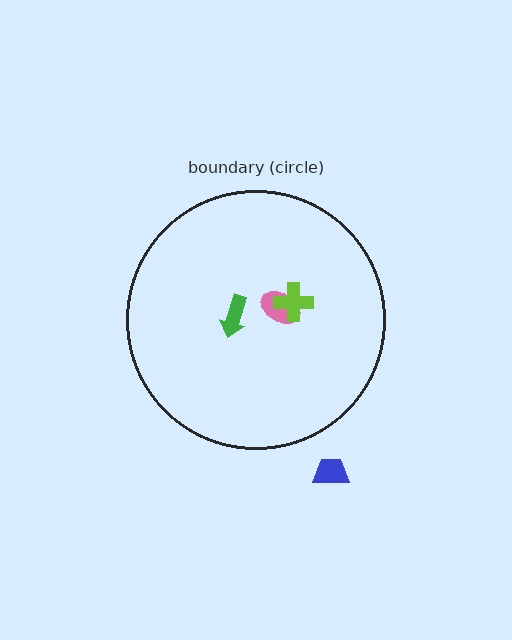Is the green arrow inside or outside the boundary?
Inside.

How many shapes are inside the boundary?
3 inside, 1 outside.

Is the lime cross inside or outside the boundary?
Inside.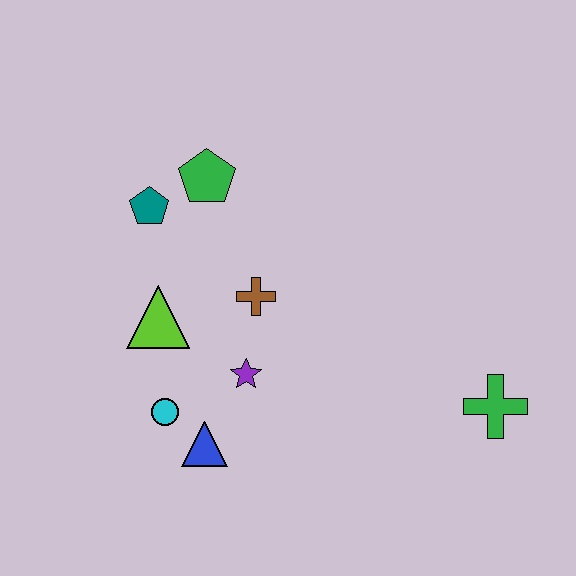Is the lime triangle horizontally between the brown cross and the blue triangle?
No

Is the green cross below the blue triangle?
No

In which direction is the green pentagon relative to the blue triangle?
The green pentagon is above the blue triangle.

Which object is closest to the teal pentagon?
The green pentagon is closest to the teal pentagon.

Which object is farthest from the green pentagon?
The green cross is farthest from the green pentagon.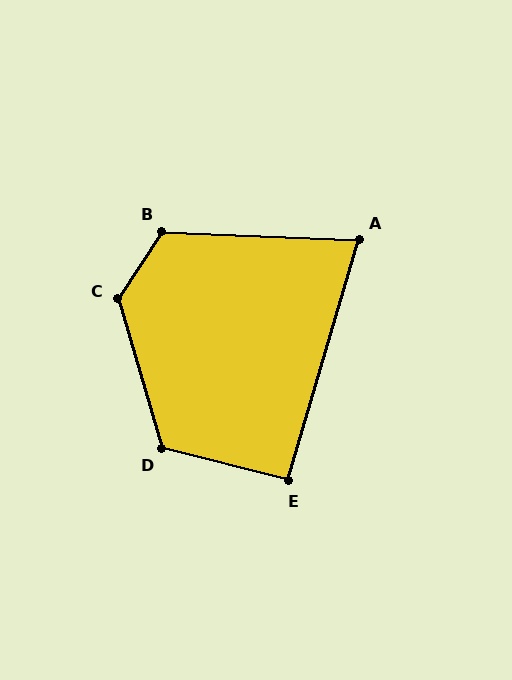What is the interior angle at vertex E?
Approximately 92 degrees (approximately right).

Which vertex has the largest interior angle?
C, at approximately 131 degrees.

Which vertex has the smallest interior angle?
A, at approximately 76 degrees.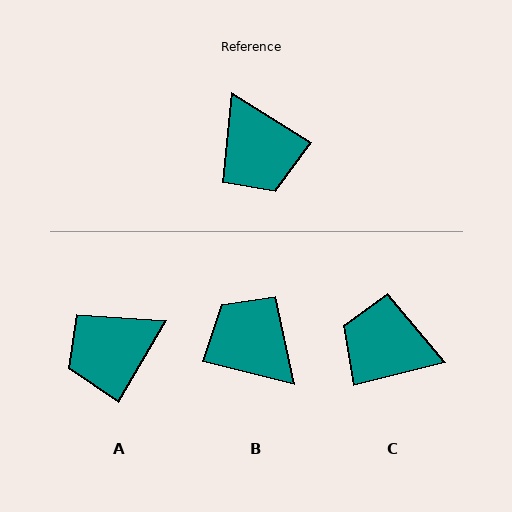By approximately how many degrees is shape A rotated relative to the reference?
Approximately 88 degrees clockwise.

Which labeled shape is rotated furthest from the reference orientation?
B, about 162 degrees away.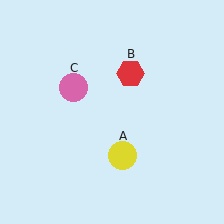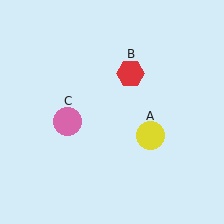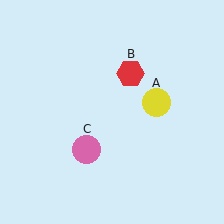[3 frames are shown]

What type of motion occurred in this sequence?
The yellow circle (object A), pink circle (object C) rotated counterclockwise around the center of the scene.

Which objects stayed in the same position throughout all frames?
Red hexagon (object B) remained stationary.